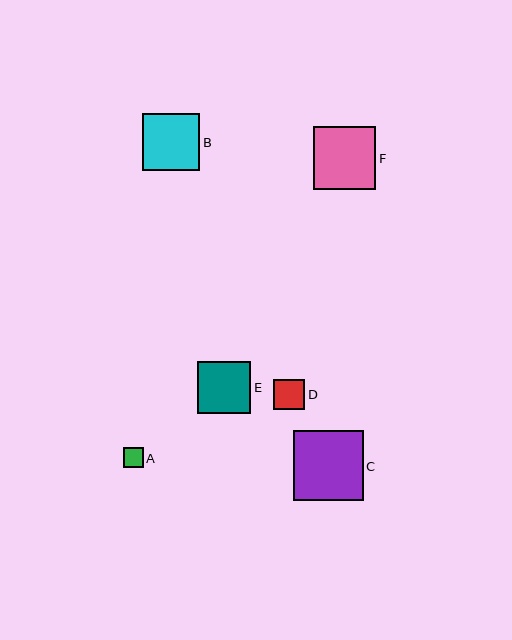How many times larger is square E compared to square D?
Square E is approximately 1.7 times the size of square D.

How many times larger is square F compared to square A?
Square F is approximately 3.1 times the size of square A.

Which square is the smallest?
Square A is the smallest with a size of approximately 20 pixels.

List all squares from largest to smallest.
From largest to smallest: C, F, B, E, D, A.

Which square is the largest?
Square C is the largest with a size of approximately 69 pixels.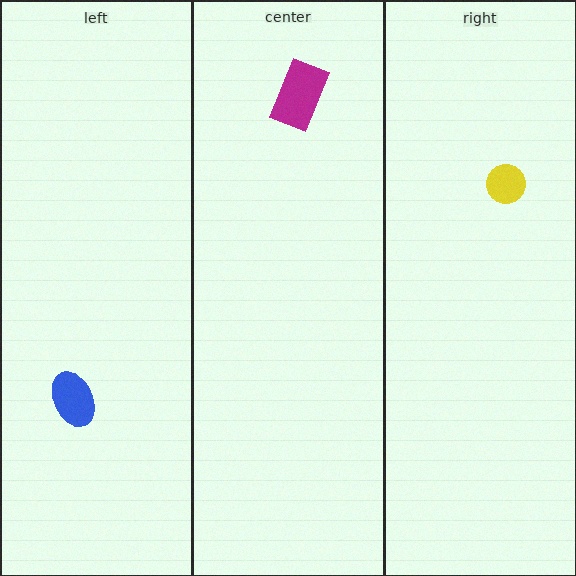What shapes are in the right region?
The yellow circle.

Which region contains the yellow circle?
The right region.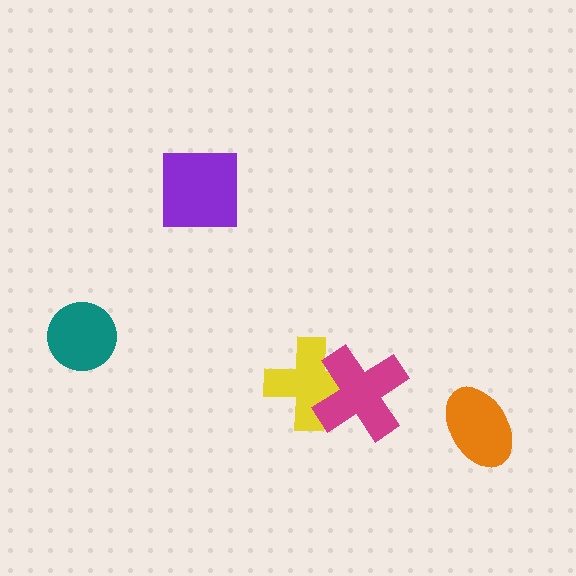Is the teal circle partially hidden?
No, no other shape covers it.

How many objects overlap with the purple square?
0 objects overlap with the purple square.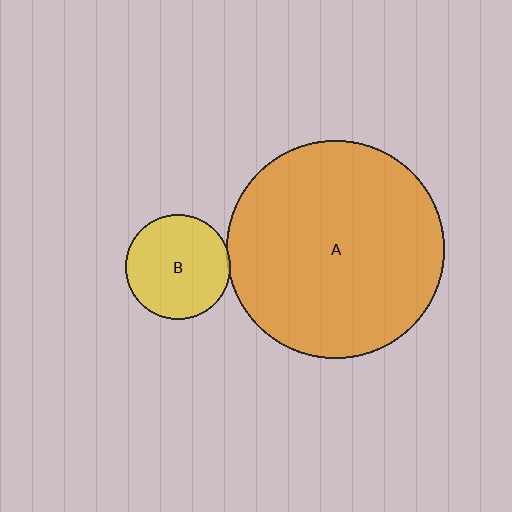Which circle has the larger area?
Circle A (orange).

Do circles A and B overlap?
Yes.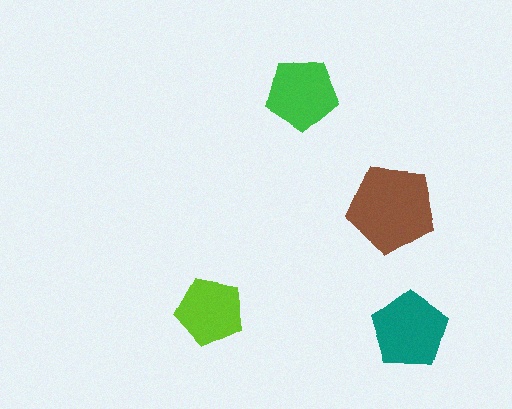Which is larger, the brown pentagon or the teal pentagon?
The brown one.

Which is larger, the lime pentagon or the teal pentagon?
The teal one.